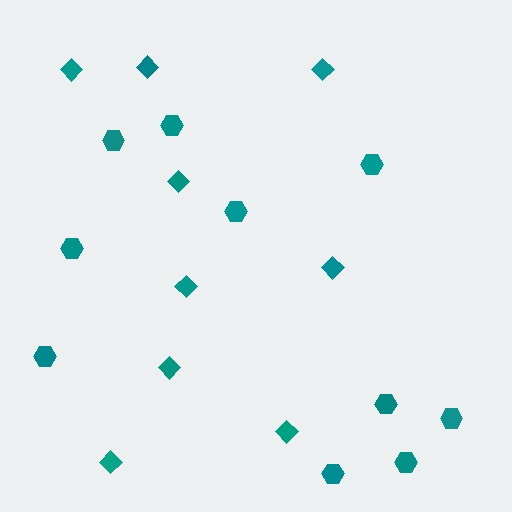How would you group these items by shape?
There are 2 groups: one group of hexagons (10) and one group of diamonds (9).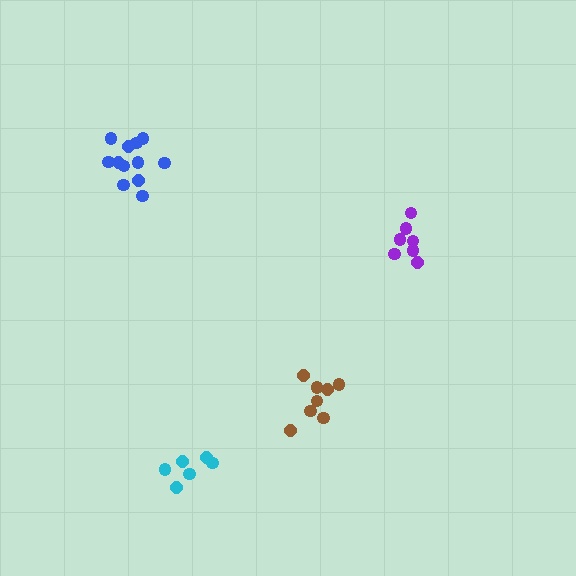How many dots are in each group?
Group 1: 8 dots, Group 2: 7 dots, Group 3: 12 dots, Group 4: 6 dots (33 total).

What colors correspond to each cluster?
The clusters are colored: brown, purple, blue, cyan.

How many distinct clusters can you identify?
There are 4 distinct clusters.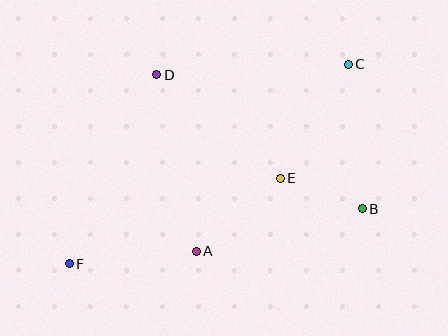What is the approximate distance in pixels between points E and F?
The distance between E and F is approximately 227 pixels.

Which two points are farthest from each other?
Points C and F are farthest from each other.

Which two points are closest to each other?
Points B and E are closest to each other.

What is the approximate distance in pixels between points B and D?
The distance between B and D is approximately 245 pixels.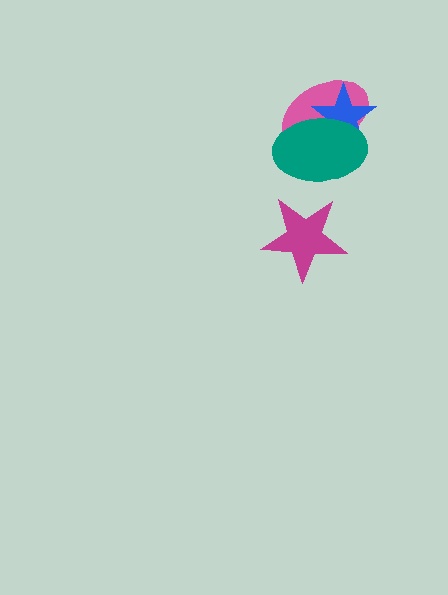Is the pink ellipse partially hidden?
Yes, it is partially covered by another shape.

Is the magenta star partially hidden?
No, no other shape covers it.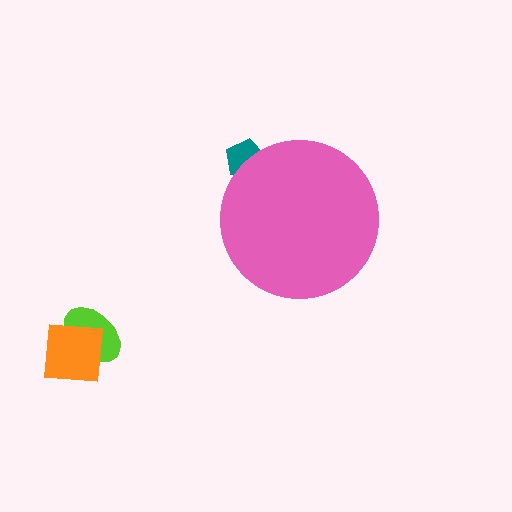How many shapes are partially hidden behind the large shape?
1 shape is partially hidden.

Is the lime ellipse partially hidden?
No, the lime ellipse is fully visible.